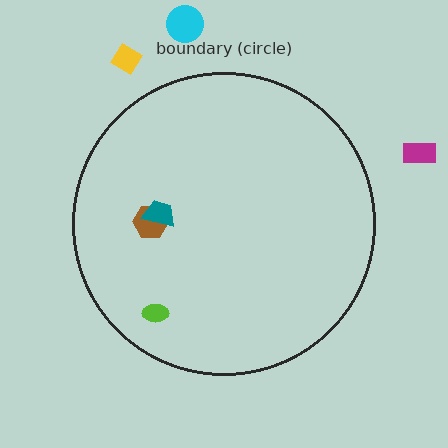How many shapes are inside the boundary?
3 inside, 3 outside.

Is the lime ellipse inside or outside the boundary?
Inside.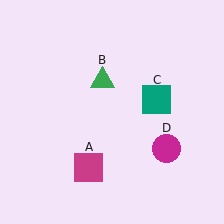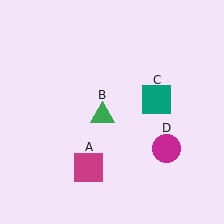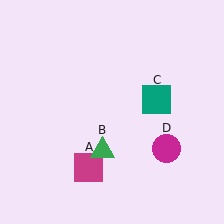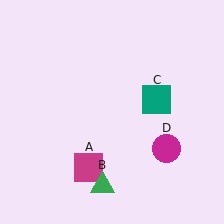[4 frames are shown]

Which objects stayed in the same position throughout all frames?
Magenta square (object A) and teal square (object C) and magenta circle (object D) remained stationary.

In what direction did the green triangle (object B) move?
The green triangle (object B) moved down.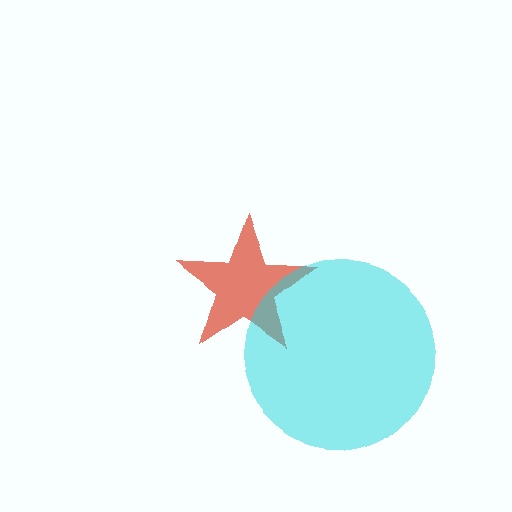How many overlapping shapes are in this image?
There are 2 overlapping shapes in the image.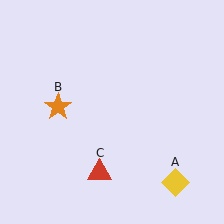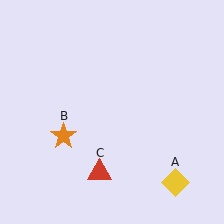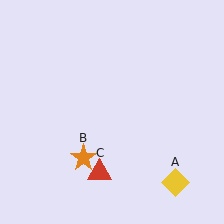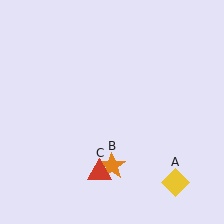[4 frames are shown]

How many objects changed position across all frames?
1 object changed position: orange star (object B).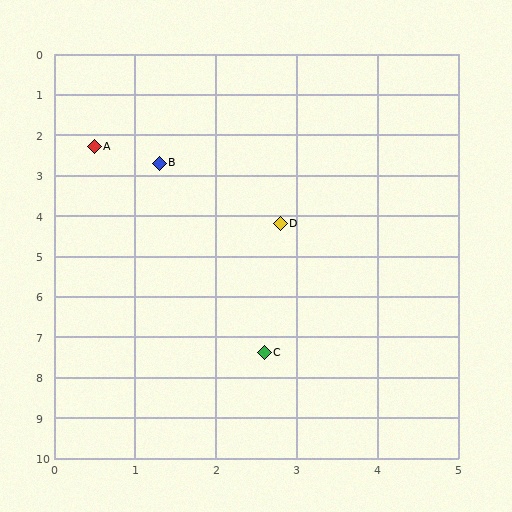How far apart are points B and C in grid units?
Points B and C are about 4.9 grid units apart.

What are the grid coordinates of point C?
Point C is at approximately (2.6, 7.4).